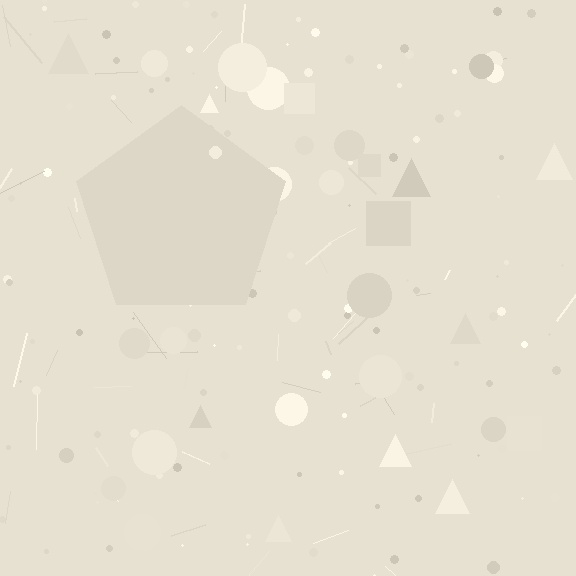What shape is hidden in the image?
A pentagon is hidden in the image.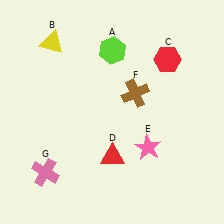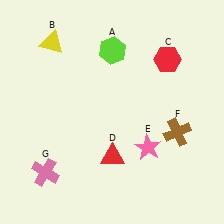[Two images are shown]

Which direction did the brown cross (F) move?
The brown cross (F) moved right.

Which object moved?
The brown cross (F) moved right.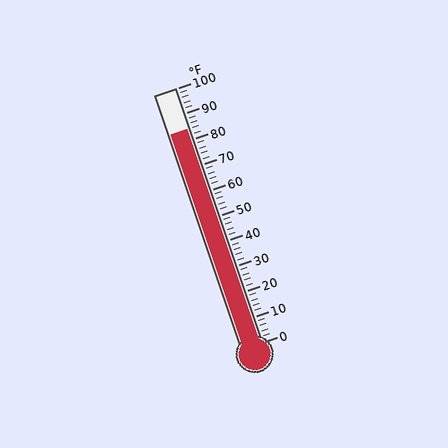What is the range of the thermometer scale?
The thermometer scale ranges from 0°F to 100°F.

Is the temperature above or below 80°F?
The temperature is above 80°F.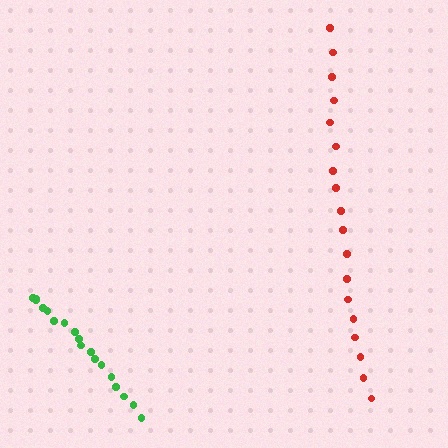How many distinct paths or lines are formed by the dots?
There are 2 distinct paths.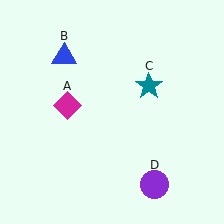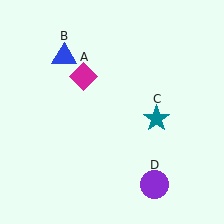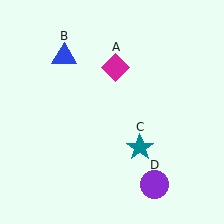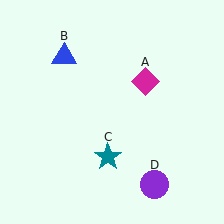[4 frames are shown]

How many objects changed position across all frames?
2 objects changed position: magenta diamond (object A), teal star (object C).